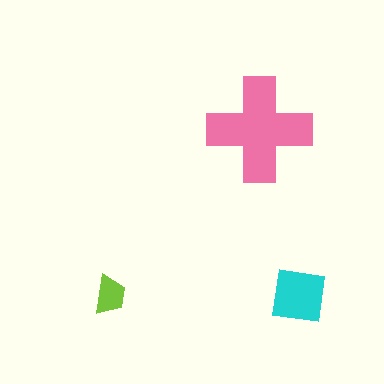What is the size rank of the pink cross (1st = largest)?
1st.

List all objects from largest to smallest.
The pink cross, the cyan square, the lime trapezoid.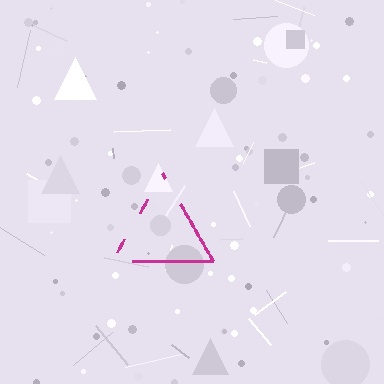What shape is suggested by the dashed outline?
The dashed outline suggests a triangle.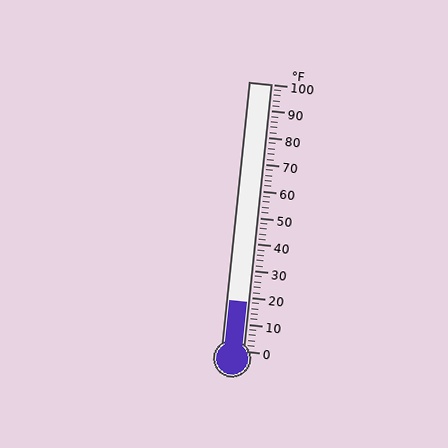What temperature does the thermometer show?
The thermometer shows approximately 18°F.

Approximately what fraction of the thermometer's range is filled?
The thermometer is filled to approximately 20% of its range.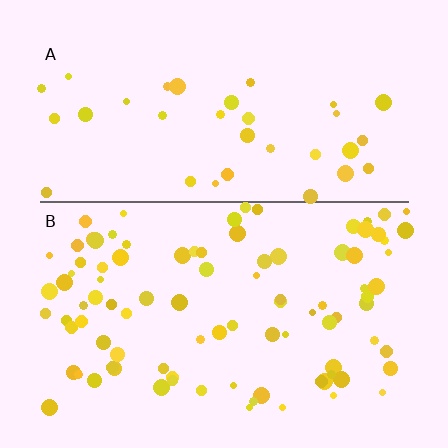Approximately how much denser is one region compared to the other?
Approximately 2.7× — region B over region A.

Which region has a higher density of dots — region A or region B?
B (the bottom).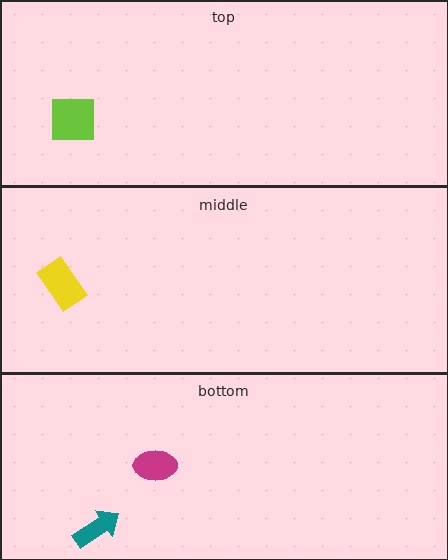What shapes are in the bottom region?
The magenta ellipse, the teal arrow.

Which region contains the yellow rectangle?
The middle region.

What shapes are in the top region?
The lime square.